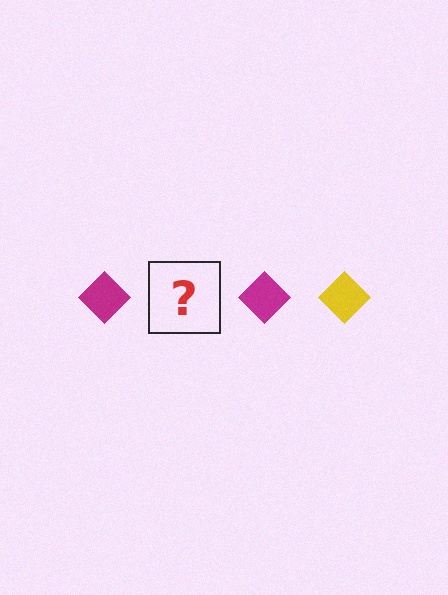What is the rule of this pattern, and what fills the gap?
The rule is that the pattern cycles through magenta, yellow diamonds. The gap should be filled with a yellow diamond.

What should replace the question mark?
The question mark should be replaced with a yellow diamond.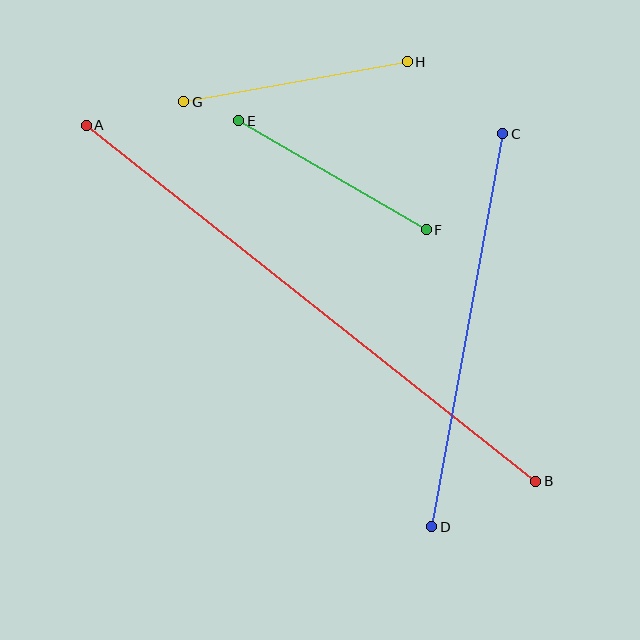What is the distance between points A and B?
The distance is approximately 573 pixels.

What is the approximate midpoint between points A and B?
The midpoint is at approximately (311, 303) pixels.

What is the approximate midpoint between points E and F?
The midpoint is at approximately (332, 175) pixels.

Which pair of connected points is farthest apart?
Points A and B are farthest apart.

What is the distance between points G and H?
The distance is approximately 227 pixels.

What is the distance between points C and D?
The distance is approximately 400 pixels.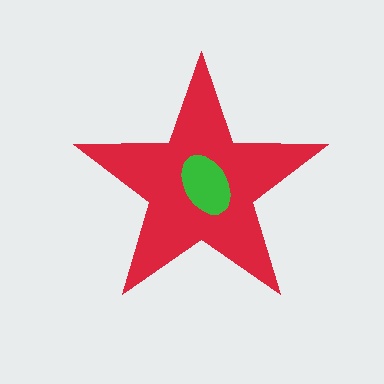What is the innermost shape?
The green ellipse.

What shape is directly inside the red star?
The green ellipse.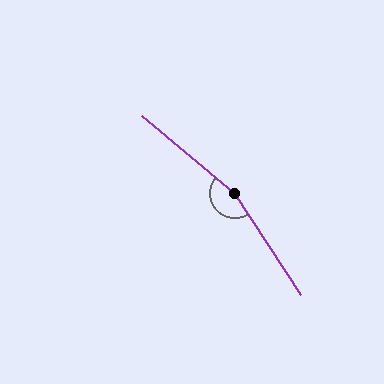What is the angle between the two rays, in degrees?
Approximately 162 degrees.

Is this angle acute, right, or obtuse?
It is obtuse.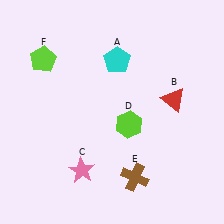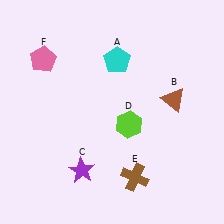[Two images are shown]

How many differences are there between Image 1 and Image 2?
There are 3 differences between the two images.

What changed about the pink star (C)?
In Image 1, C is pink. In Image 2, it changed to purple.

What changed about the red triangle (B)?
In Image 1, B is red. In Image 2, it changed to brown.